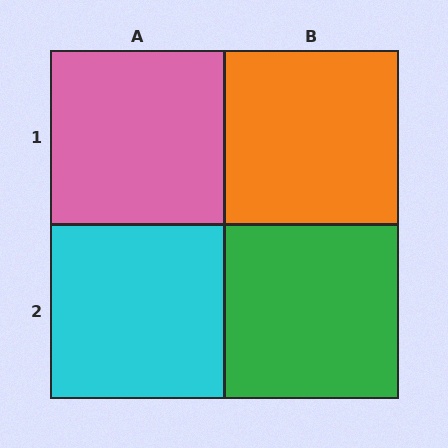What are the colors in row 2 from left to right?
Cyan, green.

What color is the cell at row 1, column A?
Pink.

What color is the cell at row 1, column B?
Orange.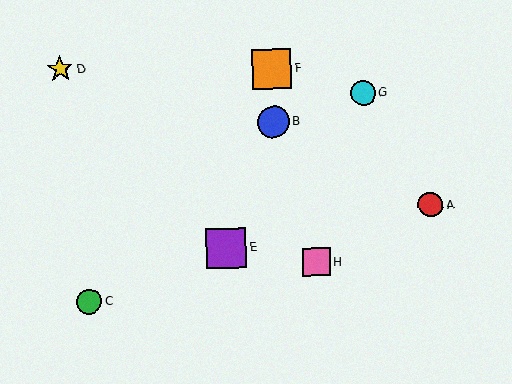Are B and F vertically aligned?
Yes, both are at x≈273.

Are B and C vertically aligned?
No, B is at x≈273 and C is at x≈89.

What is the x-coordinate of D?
Object D is at x≈60.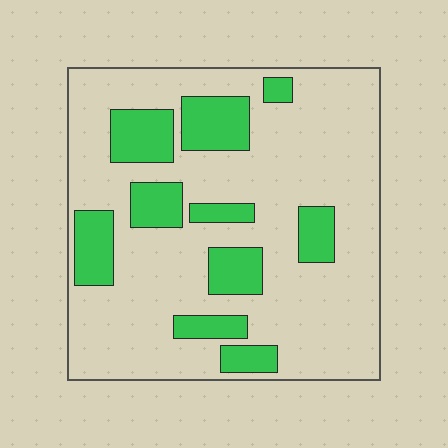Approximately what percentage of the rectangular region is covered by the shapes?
Approximately 25%.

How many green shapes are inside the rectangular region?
10.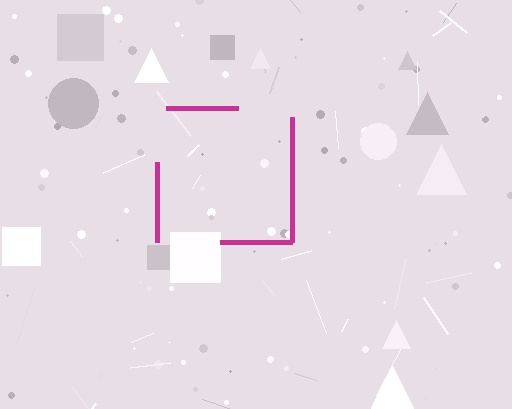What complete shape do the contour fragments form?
The contour fragments form a square.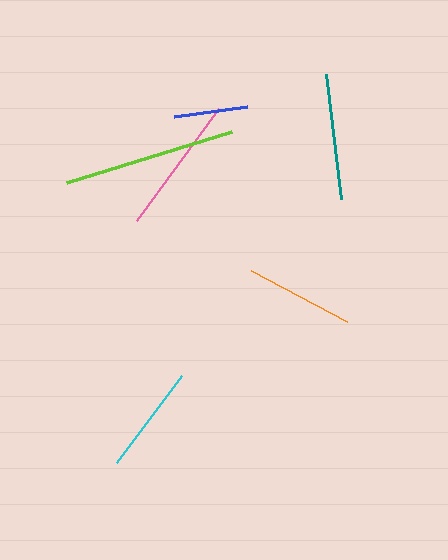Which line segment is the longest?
The lime line is the longest at approximately 172 pixels.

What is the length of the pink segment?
The pink segment is approximately 139 pixels long.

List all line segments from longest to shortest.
From longest to shortest: lime, pink, teal, cyan, orange, blue.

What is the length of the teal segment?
The teal segment is approximately 126 pixels long.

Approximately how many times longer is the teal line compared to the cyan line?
The teal line is approximately 1.2 times the length of the cyan line.